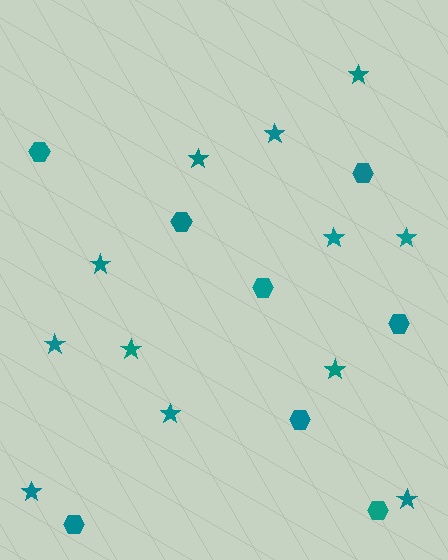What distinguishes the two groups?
There are 2 groups: one group of stars (12) and one group of hexagons (8).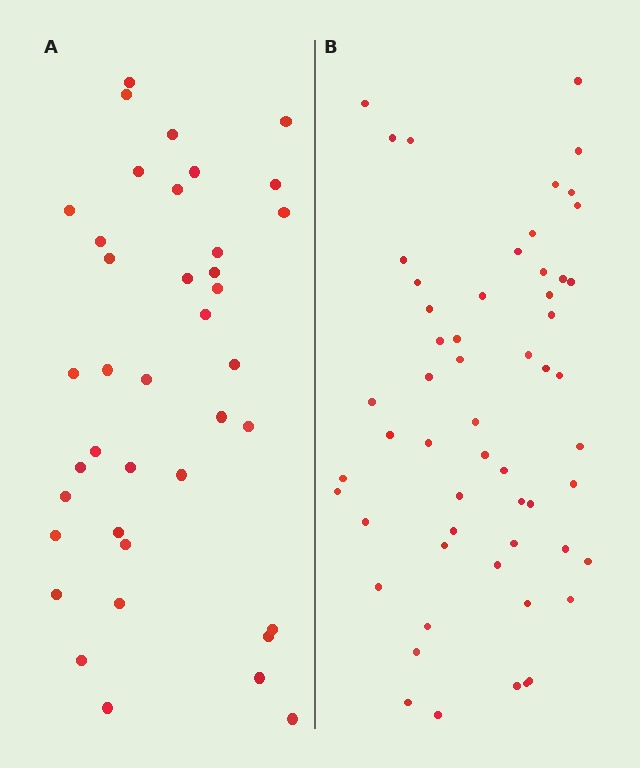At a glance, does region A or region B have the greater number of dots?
Region B (the right region) has more dots.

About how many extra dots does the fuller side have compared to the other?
Region B has approximately 15 more dots than region A.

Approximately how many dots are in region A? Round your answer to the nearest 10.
About 40 dots. (The exact count is 39, which rounds to 40.)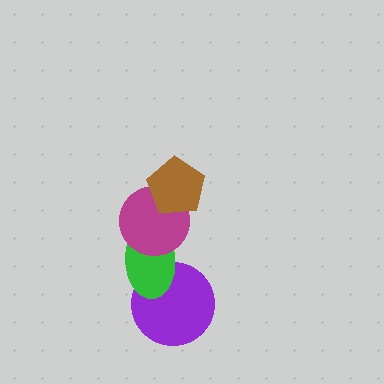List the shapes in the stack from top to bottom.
From top to bottom: the brown pentagon, the magenta circle, the green ellipse, the purple circle.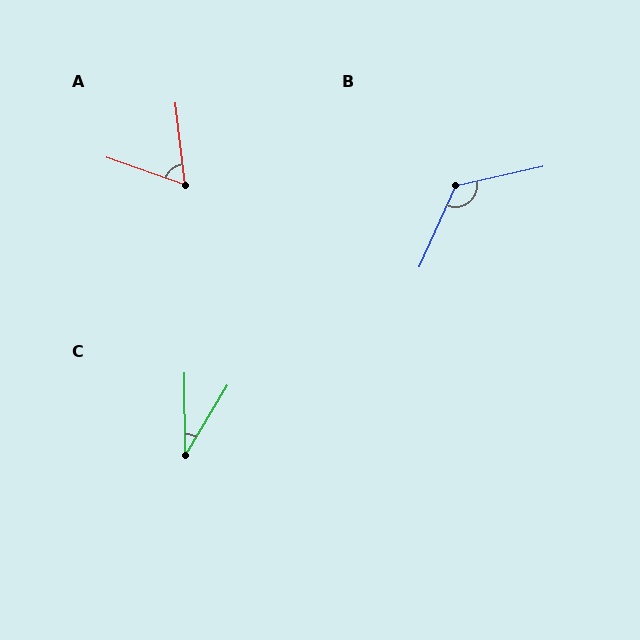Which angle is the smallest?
C, at approximately 31 degrees.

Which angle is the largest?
B, at approximately 126 degrees.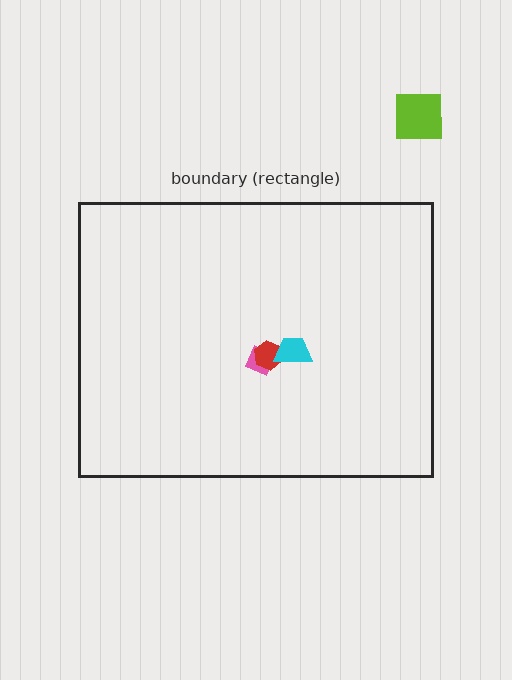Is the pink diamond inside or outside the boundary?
Inside.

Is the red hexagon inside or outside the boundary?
Inside.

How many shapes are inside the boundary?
3 inside, 1 outside.